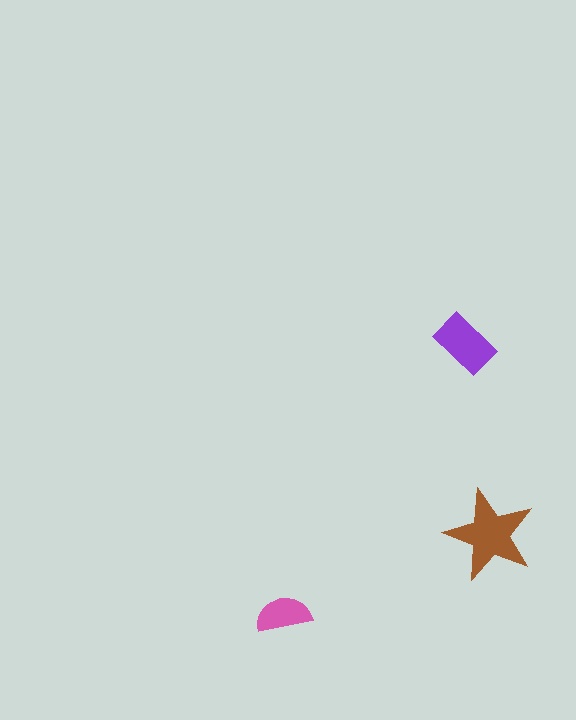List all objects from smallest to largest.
The pink semicircle, the purple rectangle, the brown star.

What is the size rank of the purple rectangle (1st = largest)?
2nd.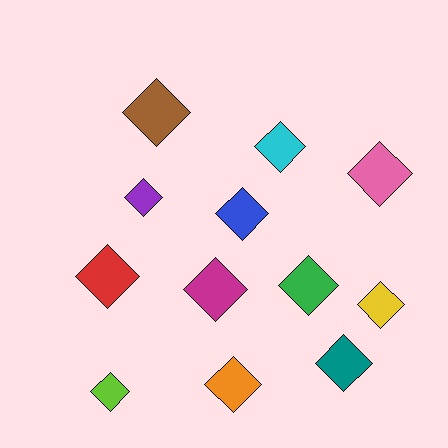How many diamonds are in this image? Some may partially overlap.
There are 12 diamonds.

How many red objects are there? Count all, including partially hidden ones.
There is 1 red object.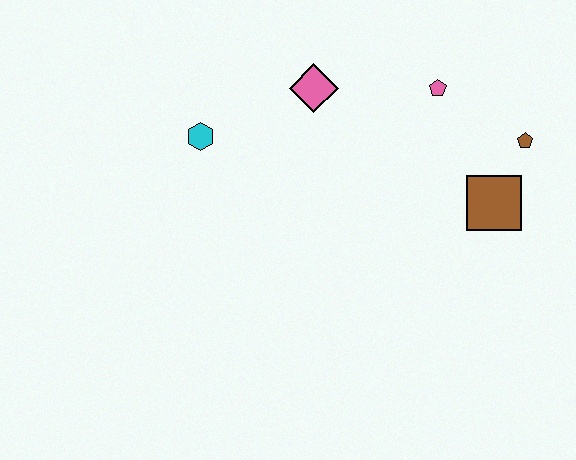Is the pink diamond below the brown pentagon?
No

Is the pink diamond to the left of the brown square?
Yes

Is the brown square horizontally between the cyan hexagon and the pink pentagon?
No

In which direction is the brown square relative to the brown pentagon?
The brown square is below the brown pentagon.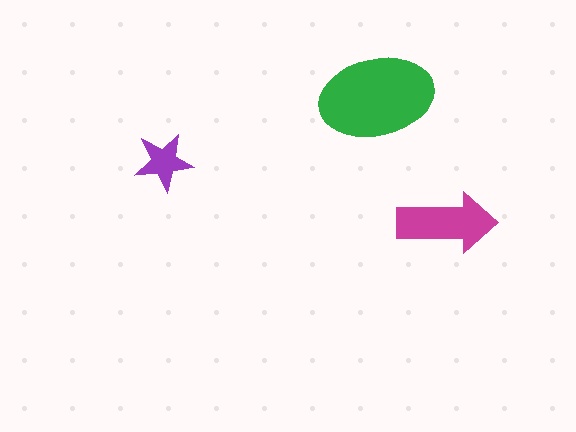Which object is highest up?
The green ellipse is topmost.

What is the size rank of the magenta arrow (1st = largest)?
2nd.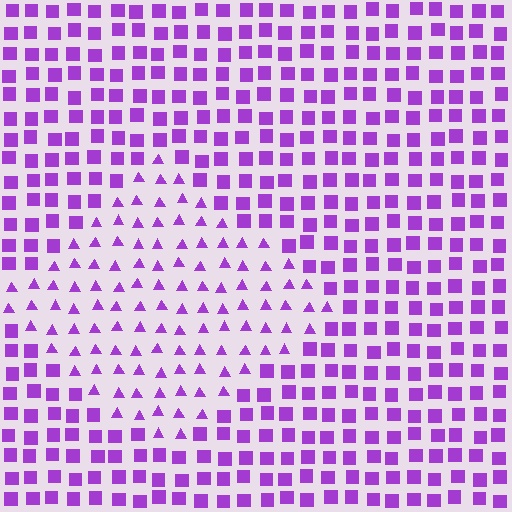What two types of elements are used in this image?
The image uses triangles inside the diamond region and squares outside it.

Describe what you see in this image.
The image is filled with small purple elements arranged in a uniform grid. A diamond-shaped region contains triangles, while the surrounding area contains squares. The boundary is defined purely by the change in element shape.